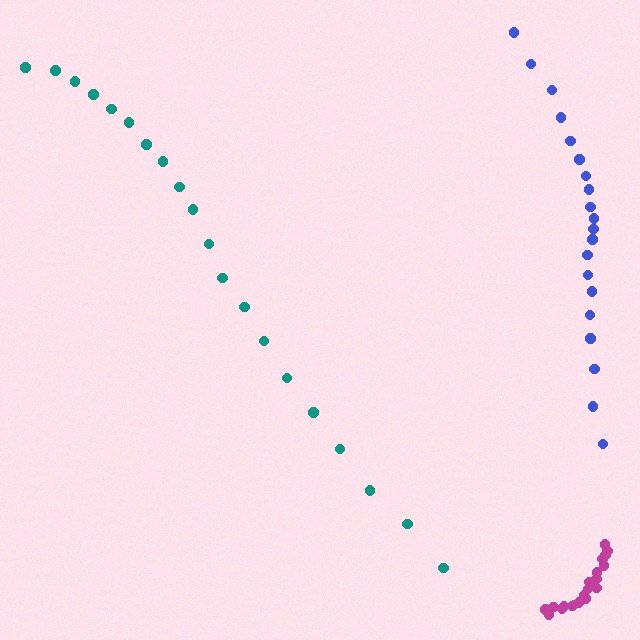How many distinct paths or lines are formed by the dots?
There are 3 distinct paths.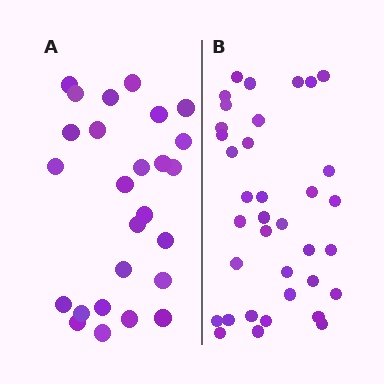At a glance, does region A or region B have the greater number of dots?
Region B (the right region) has more dots.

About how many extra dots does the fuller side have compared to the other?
Region B has roughly 10 or so more dots than region A.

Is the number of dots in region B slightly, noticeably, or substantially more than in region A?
Region B has noticeably more, but not dramatically so. The ratio is roughly 1.4 to 1.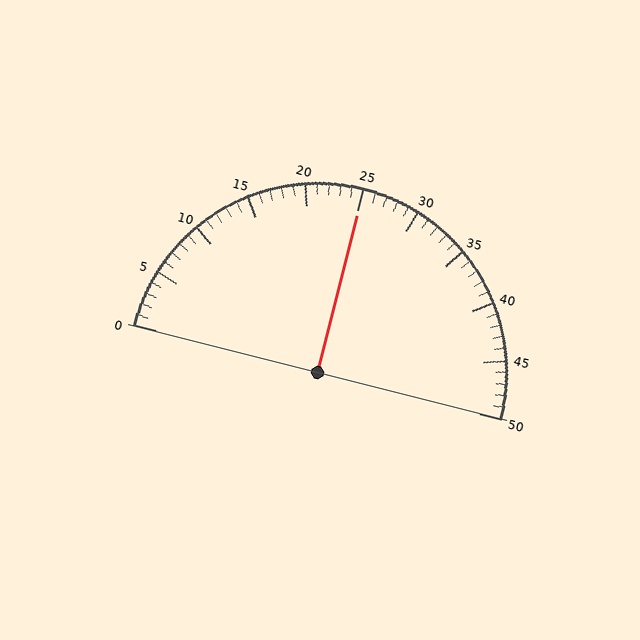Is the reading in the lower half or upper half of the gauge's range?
The reading is in the upper half of the range (0 to 50).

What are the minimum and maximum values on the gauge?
The gauge ranges from 0 to 50.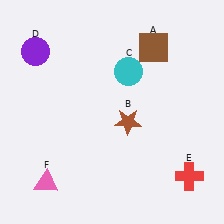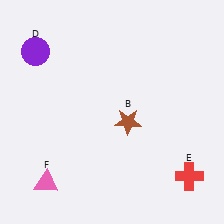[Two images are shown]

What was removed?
The brown square (A), the cyan circle (C) were removed in Image 2.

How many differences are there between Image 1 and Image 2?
There are 2 differences between the two images.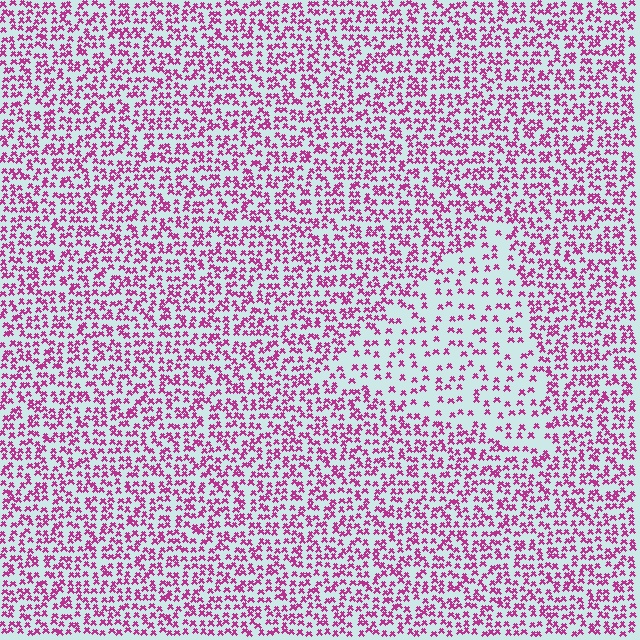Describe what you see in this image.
The image contains small magenta elements arranged at two different densities. A triangle-shaped region is visible where the elements are less densely packed than the surrounding area.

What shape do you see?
I see a triangle.